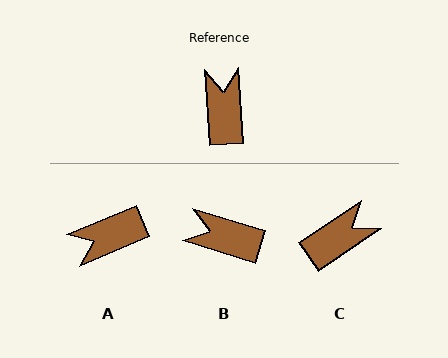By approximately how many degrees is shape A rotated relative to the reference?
Approximately 109 degrees counter-clockwise.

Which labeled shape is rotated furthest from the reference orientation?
A, about 109 degrees away.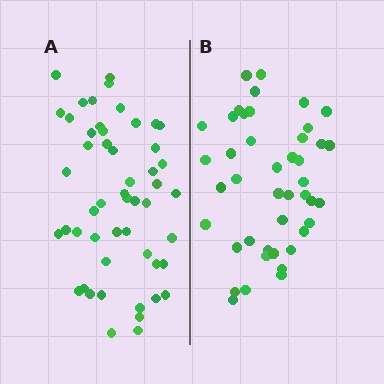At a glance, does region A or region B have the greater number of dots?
Region A (the left region) has more dots.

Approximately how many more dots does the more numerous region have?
Region A has roughly 8 or so more dots than region B.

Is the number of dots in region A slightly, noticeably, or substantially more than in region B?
Region A has only slightly more — the two regions are fairly close. The ratio is roughly 1.2 to 1.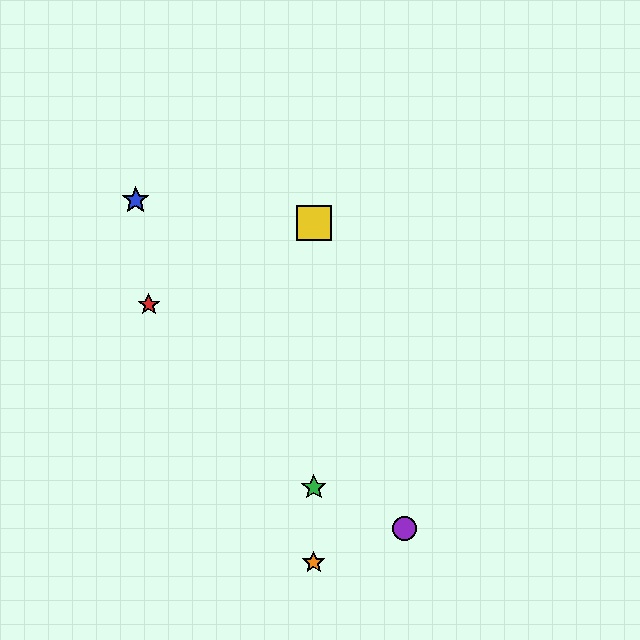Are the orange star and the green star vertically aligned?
Yes, both are at x≈314.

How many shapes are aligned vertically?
3 shapes (the green star, the yellow square, the orange star) are aligned vertically.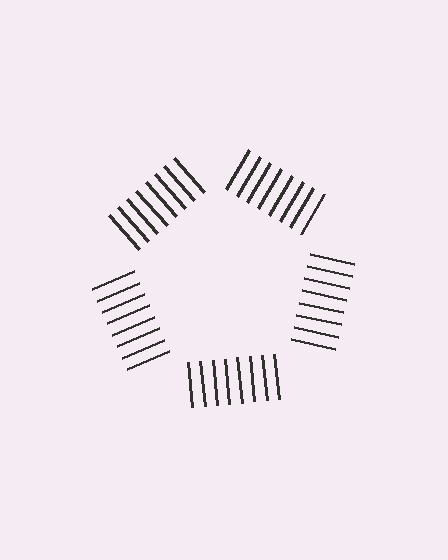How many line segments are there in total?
40 — 8 along each of the 5 edges.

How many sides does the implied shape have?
5 sides — the line-ends trace a pentagon.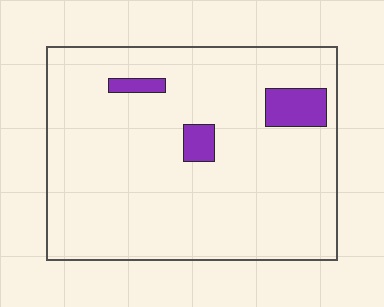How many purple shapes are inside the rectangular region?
3.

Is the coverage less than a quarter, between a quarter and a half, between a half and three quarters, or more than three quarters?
Less than a quarter.